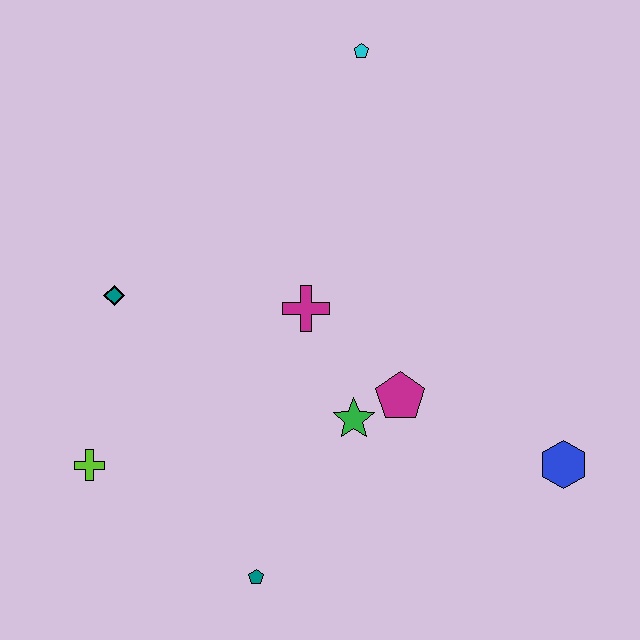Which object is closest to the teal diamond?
The lime cross is closest to the teal diamond.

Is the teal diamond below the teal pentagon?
No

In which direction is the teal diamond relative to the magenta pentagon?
The teal diamond is to the left of the magenta pentagon.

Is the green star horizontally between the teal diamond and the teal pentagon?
No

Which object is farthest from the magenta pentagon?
The cyan pentagon is farthest from the magenta pentagon.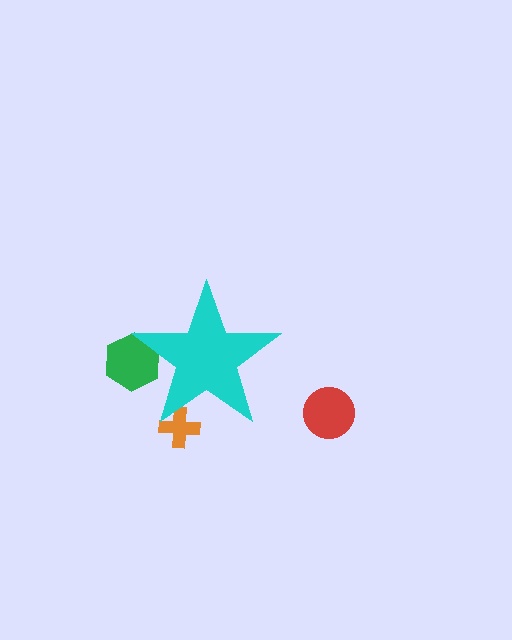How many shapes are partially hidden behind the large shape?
2 shapes are partially hidden.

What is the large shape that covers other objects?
A cyan star.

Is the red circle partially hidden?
No, the red circle is fully visible.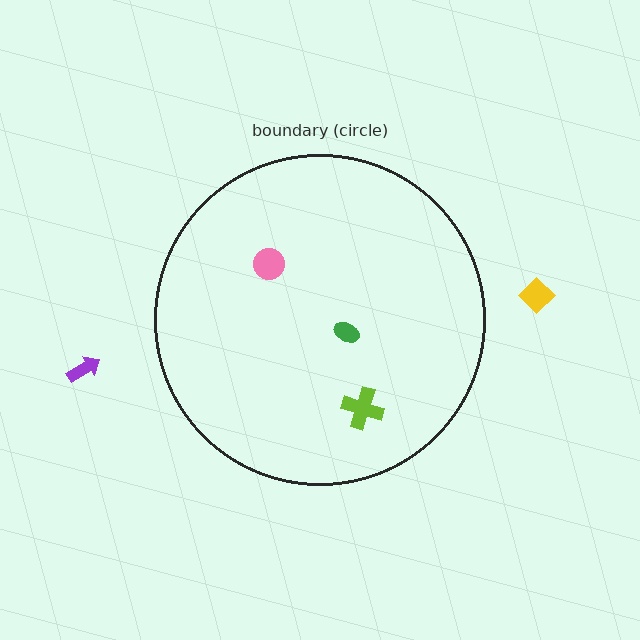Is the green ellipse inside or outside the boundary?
Inside.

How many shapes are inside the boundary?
3 inside, 2 outside.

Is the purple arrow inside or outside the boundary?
Outside.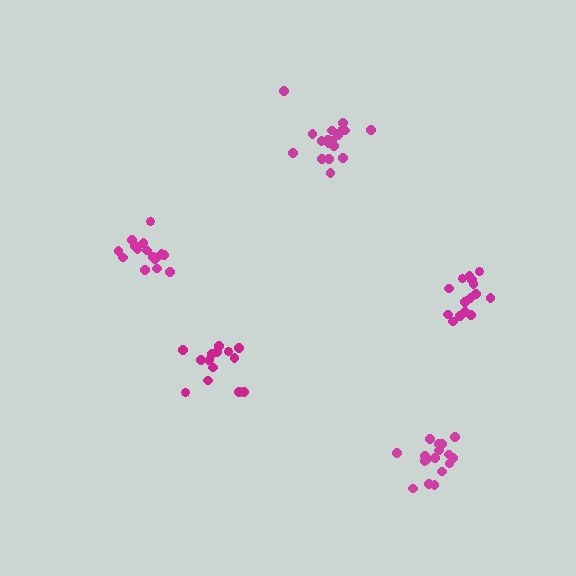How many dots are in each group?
Group 1: 14 dots, Group 2: 20 dots, Group 3: 18 dots, Group 4: 17 dots, Group 5: 16 dots (85 total).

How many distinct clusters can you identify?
There are 5 distinct clusters.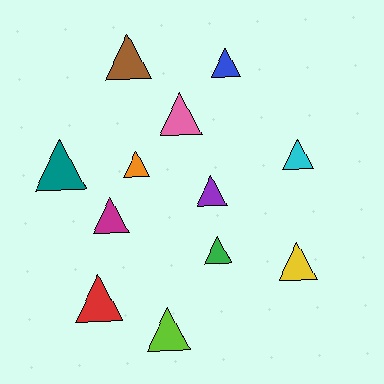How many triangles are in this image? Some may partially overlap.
There are 12 triangles.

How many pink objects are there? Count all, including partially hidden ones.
There is 1 pink object.